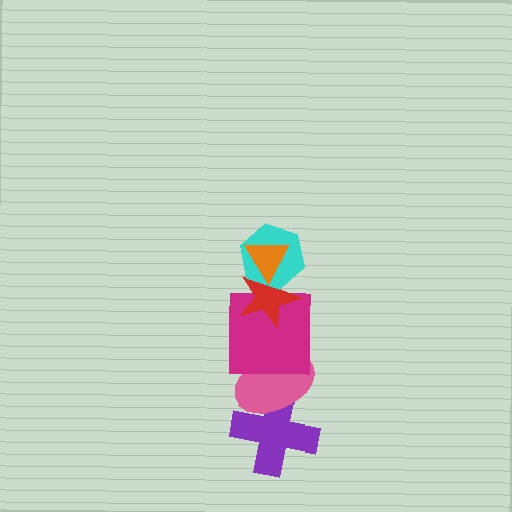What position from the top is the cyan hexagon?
The cyan hexagon is 2nd from the top.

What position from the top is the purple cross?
The purple cross is 6th from the top.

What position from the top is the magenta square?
The magenta square is 4th from the top.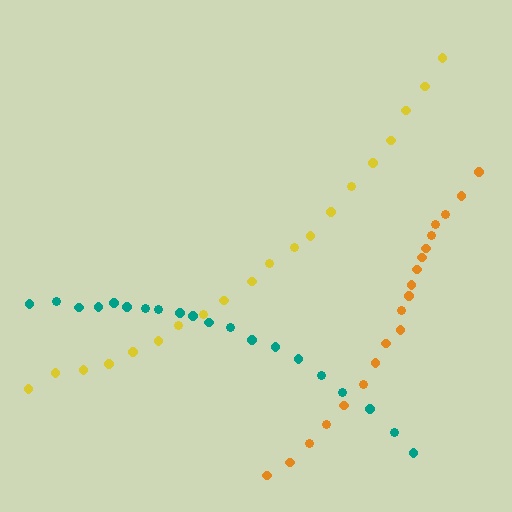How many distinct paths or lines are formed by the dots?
There are 3 distinct paths.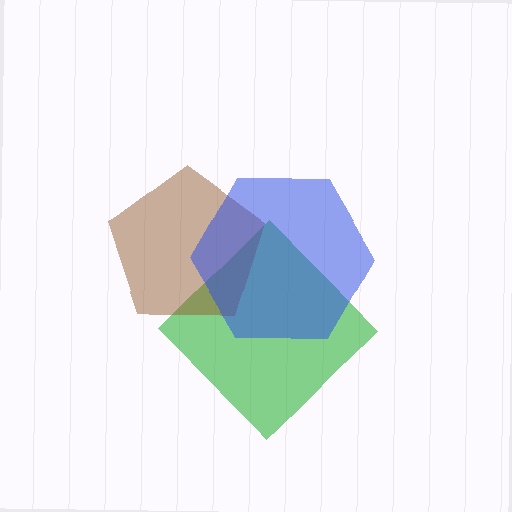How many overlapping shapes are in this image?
There are 3 overlapping shapes in the image.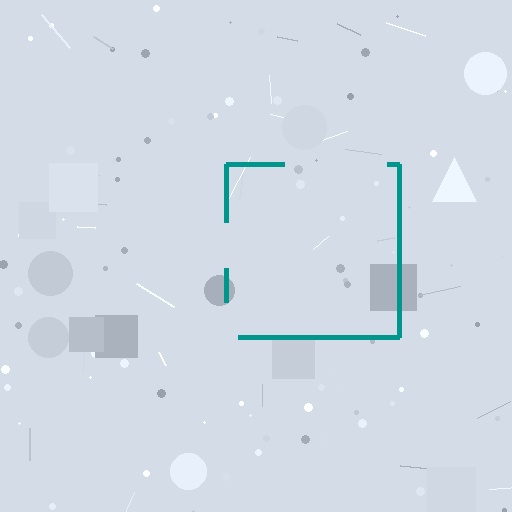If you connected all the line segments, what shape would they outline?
They would outline a square.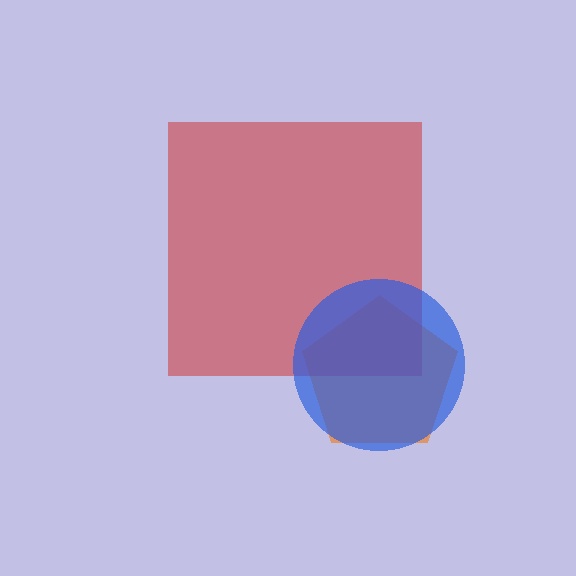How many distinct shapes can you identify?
There are 3 distinct shapes: an orange pentagon, a red square, a blue circle.